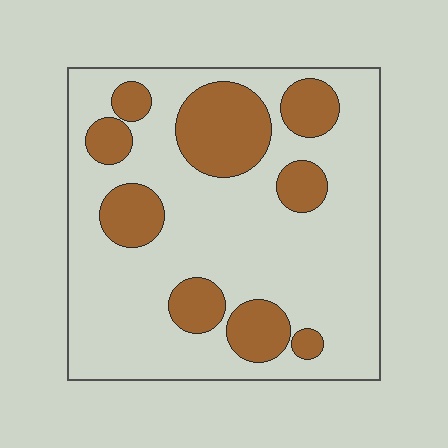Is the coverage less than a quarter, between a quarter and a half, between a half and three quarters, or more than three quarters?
Between a quarter and a half.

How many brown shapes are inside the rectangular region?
9.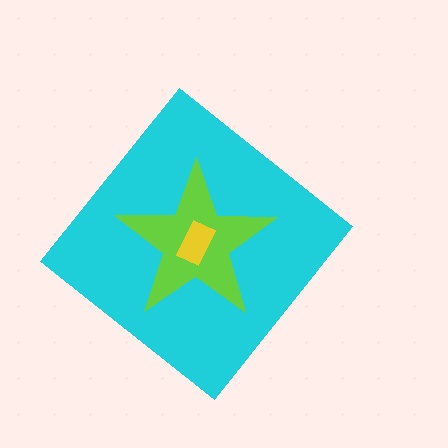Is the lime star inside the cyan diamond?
Yes.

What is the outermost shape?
The cyan diamond.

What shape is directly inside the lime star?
The yellow rectangle.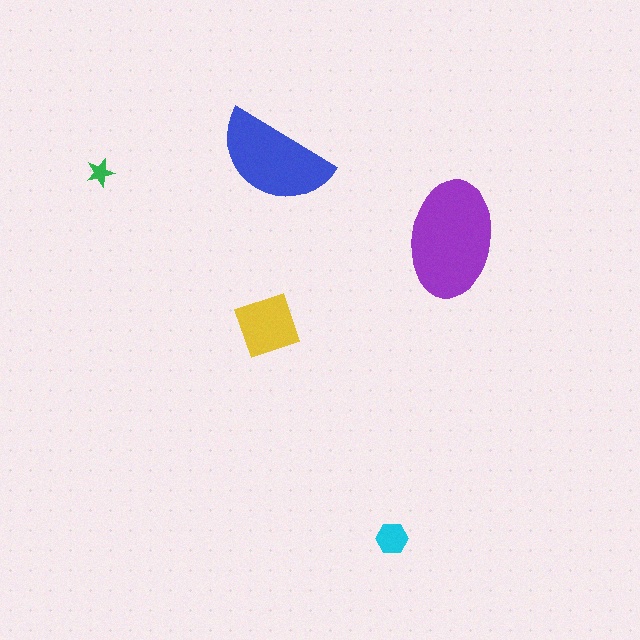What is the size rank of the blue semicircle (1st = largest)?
2nd.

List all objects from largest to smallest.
The purple ellipse, the blue semicircle, the yellow diamond, the cyan hexagon, the green star.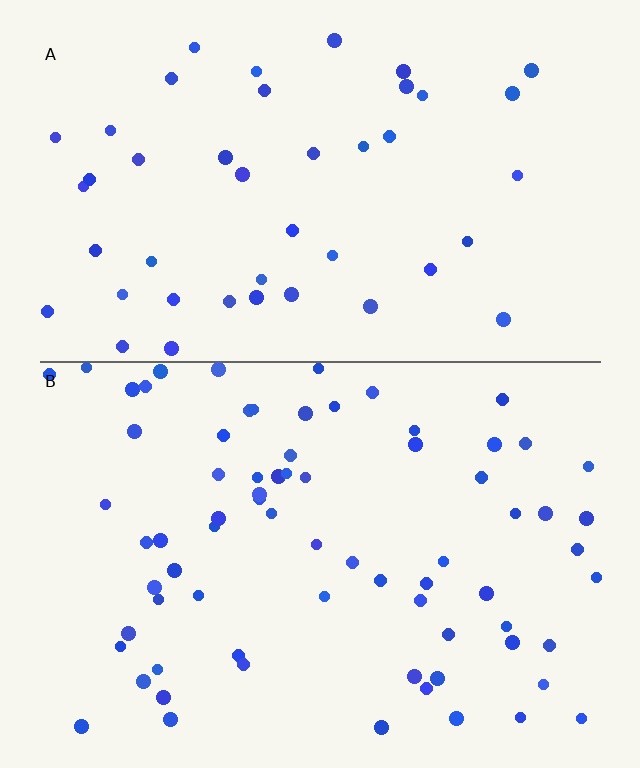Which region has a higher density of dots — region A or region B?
B (the bottom).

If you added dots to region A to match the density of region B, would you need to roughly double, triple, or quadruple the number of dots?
Approximately double.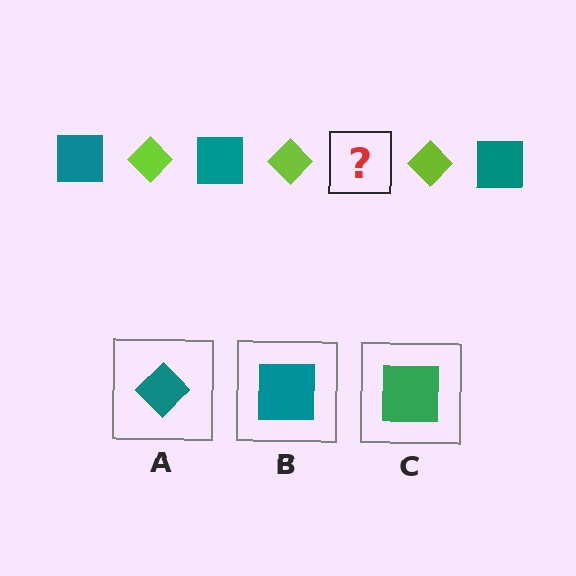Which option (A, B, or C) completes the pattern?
B.